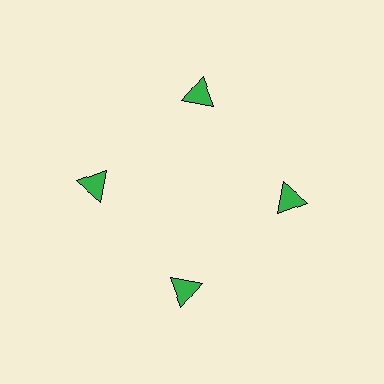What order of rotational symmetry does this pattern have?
This pattern has 4-fold rotational symmetry.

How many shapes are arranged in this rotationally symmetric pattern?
There are 4 shapes, arranged in 4 groups of 1.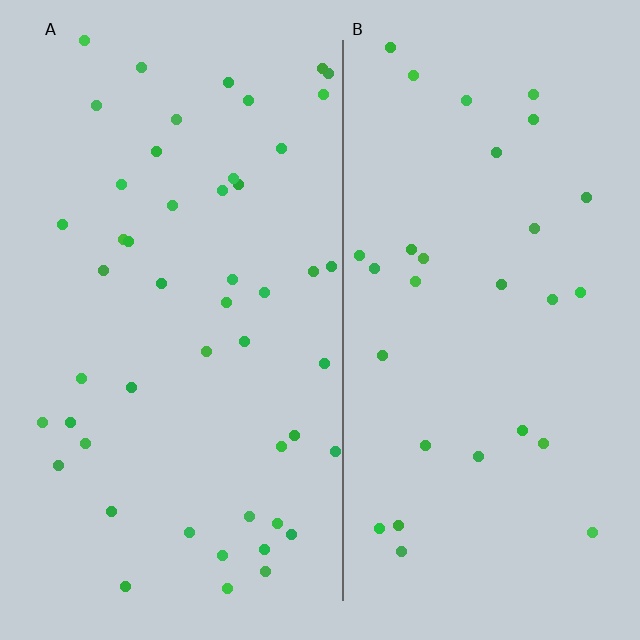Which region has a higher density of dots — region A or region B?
A (the left).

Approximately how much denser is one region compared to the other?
Approximately 1.6× — region A over region B.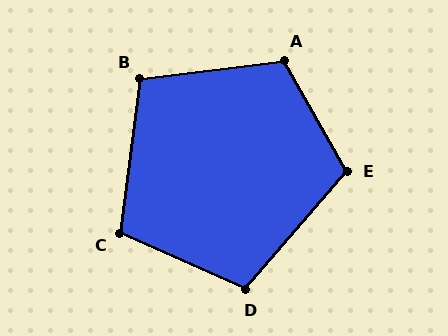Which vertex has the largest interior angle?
A, at approximately 112 degrees.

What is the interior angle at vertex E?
Approximately 110 degrees (obtuse).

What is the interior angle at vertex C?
Approximately 107 degrees (obtuse).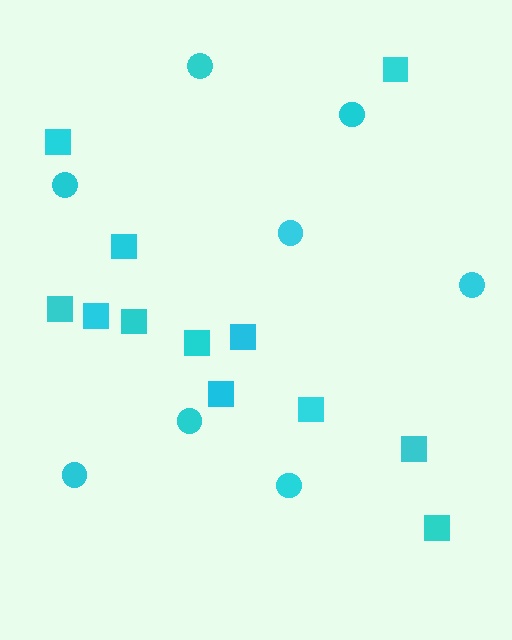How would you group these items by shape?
There are 2 groups: one group of squares (12) and one group of circles (8).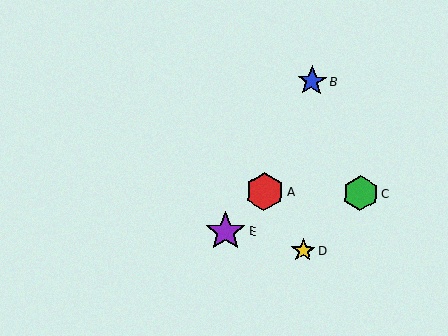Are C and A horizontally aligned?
Yes, both are at y≈193.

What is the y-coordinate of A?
Object A is at y≈192.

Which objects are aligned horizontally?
Objects A, C are aligned horizontally.